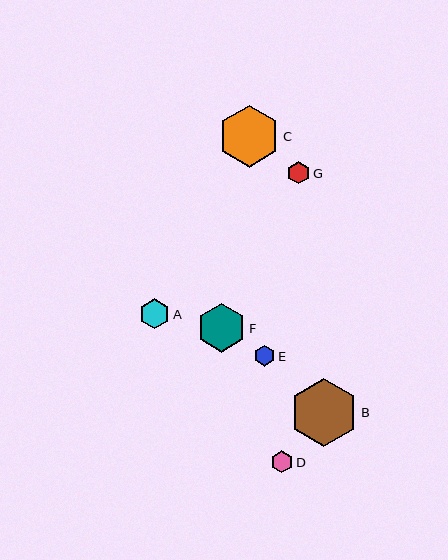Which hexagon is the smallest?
Hexagon E is the smallest with a size of approximately 21 pixels.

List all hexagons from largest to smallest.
From largest to smallest: B, C, F, A, G, D, E.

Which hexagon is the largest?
Hexagon B is the largest with a size of approximately 68 pixels.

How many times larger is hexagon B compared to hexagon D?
Hexagon B is approximately 3.2 times the size of hexagon D.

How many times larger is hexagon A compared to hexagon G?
Hexagon A is approximately 1.3 times the size of hexagon G.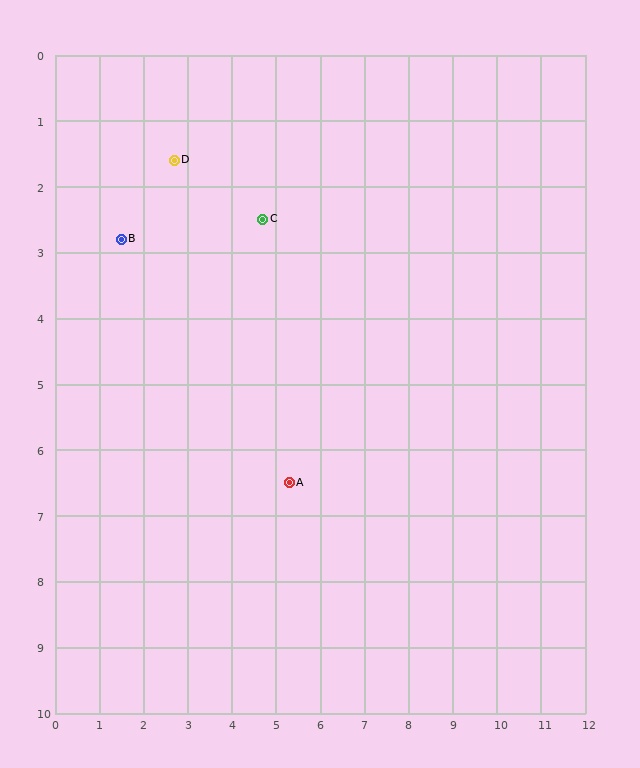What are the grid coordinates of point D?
Point D is at approximately (2.7, 1.6).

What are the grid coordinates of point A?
Point A is at approximately (5.3, 6.5).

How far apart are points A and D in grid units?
Points A and D are about 5.5 grid units apart.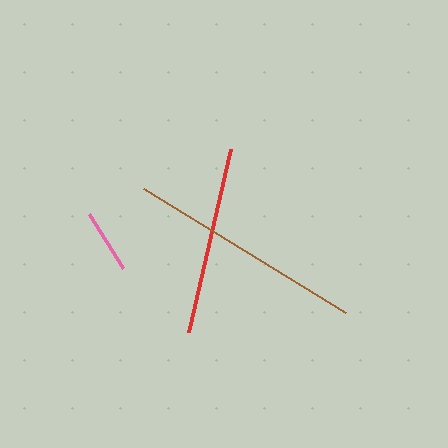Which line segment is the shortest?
The pink line is the shortest at approximately 64 pixels.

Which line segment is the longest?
The brown line is the longest at approximately 237 pixels.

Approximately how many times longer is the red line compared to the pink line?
The red line is approximately 2.9 times the length of the pink line.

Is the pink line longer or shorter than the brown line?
The brown line is longer than the pink line.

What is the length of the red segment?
The red segment is approximately 188 pixels long.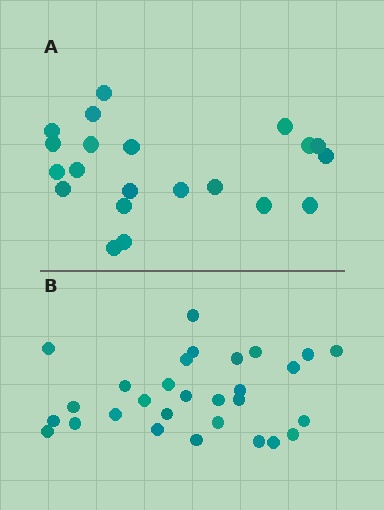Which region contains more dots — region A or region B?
Region B (the bottom region) has more dots.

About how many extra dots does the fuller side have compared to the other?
Region B has roughly 8 or so more dots than region A.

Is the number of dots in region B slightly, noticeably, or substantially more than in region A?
Region B has noticeably more, but not dramatically so. The ratio is roughly 1.4 to 1.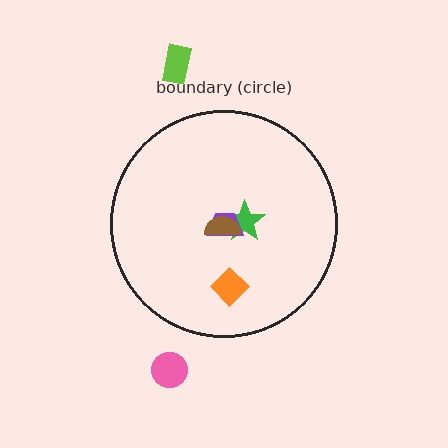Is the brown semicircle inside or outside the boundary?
Inside.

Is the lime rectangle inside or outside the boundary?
Outside.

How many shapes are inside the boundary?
4 inside, 2 outside.